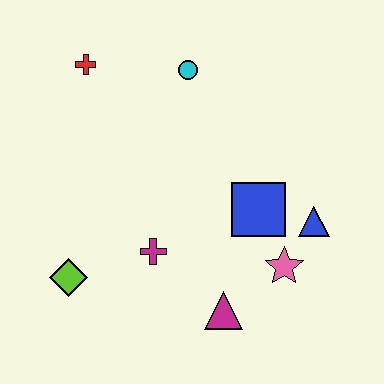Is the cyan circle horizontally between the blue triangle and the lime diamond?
Yes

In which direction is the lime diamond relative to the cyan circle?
The lime diamond is below the cyan circle.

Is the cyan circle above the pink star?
Yes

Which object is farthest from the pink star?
The red cross is farthest from the pink star.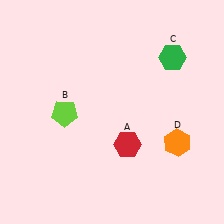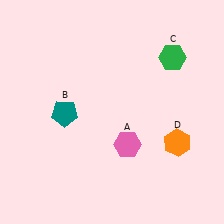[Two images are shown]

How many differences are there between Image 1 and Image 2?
There are 2 differences between the two images.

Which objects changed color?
A changed from red to pink. B changed from lime to teal.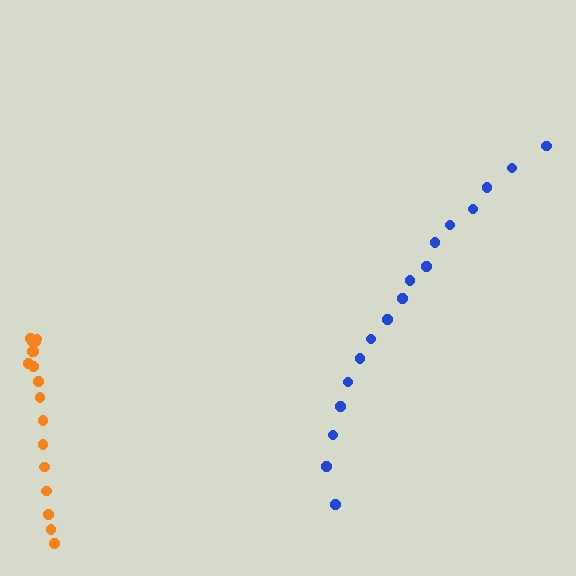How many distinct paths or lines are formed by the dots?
There are 2 distinct paths.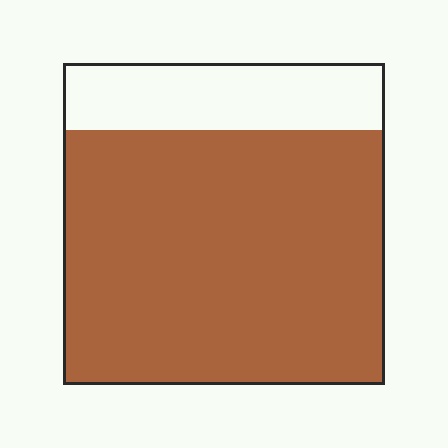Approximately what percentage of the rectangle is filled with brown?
Approximately 80%.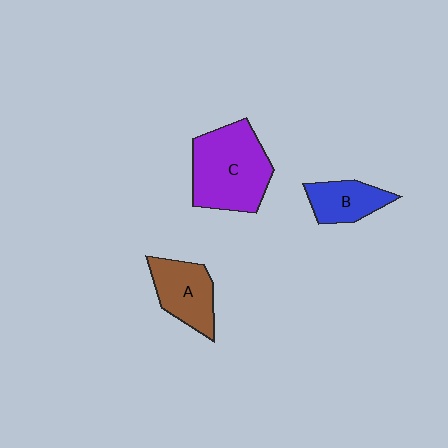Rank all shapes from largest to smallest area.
From largest to smallest: C (purple), A (brown), B (blue).